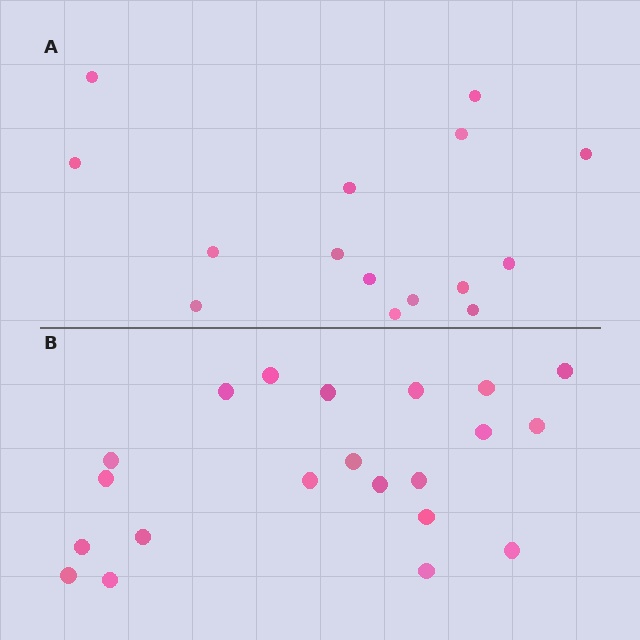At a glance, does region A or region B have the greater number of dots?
Region B (the bottom region) has more dots.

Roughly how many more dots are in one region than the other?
Region B has about 6 more dots than region A.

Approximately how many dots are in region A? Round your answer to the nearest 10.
About 20 dots. (The exact count is 15, which rounds to 20.)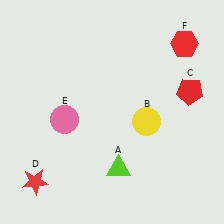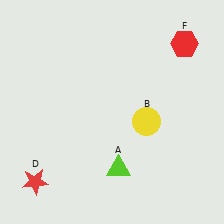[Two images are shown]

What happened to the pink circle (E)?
The pink circle (E) was removed in Image 2. It was in the bottom-left area of Image 1.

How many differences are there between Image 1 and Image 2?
There are 2 differences between the two images.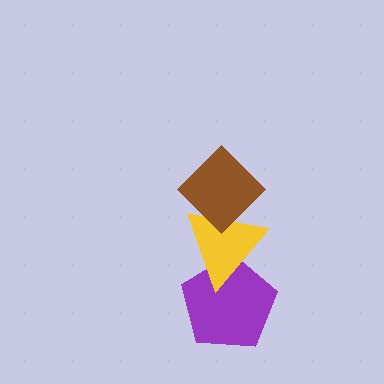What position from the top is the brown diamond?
The brown diamond is 1st from the top.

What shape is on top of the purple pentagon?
The yellow triangle is on top of the purple pentagon.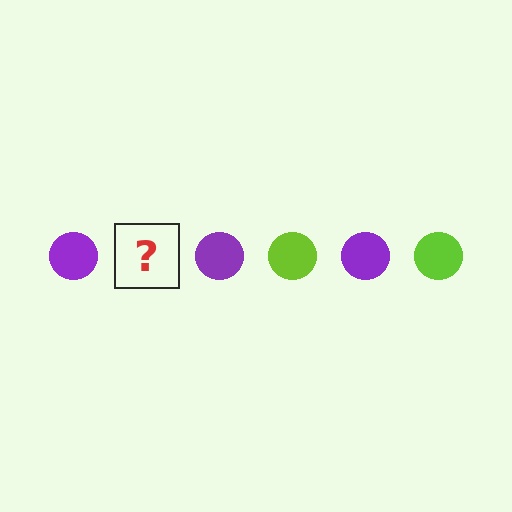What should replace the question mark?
The question mark should be replaced with a lime circle.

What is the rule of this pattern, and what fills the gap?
The rule is that the pattern cycles through purple, lime circles. The gap should be filled with a lime circle.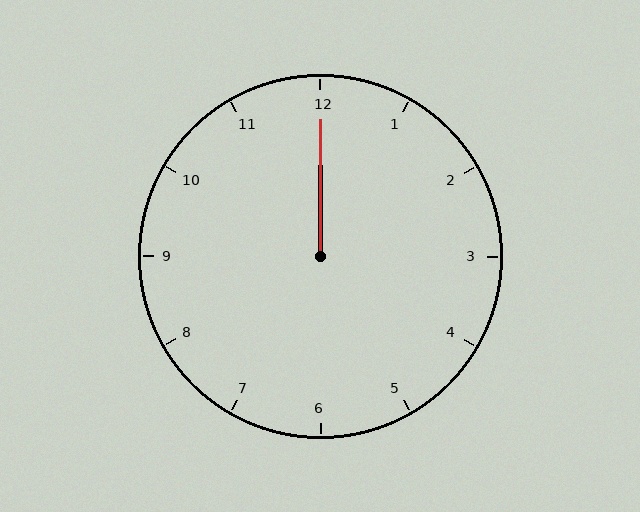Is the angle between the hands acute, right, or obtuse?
It is acute.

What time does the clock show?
12:00.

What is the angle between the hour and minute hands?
Approximately 0 degrees.